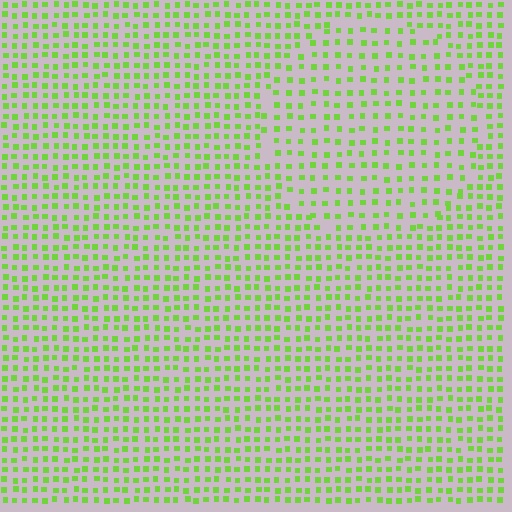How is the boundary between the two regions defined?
The boundary is defined by a change in element density (approximately 1.5x ratio). All elements are the same color, size, and shape.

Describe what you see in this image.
The image contains small lime elements arranged at two different densities. A circle-shaped region is visible where the elements are less densely packed than the surrounding area.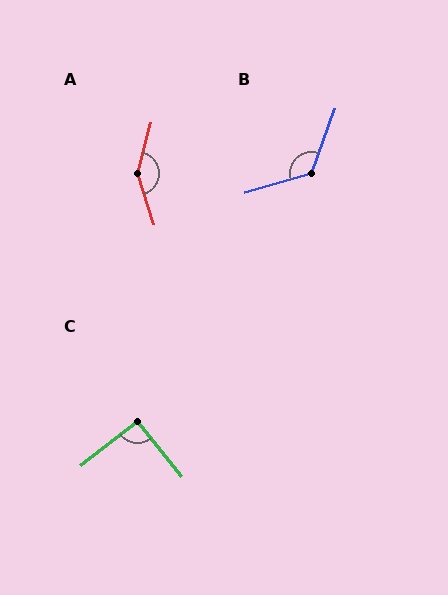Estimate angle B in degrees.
Approximately 126 degrees.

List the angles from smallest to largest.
C (90°), B (126°), A (147°).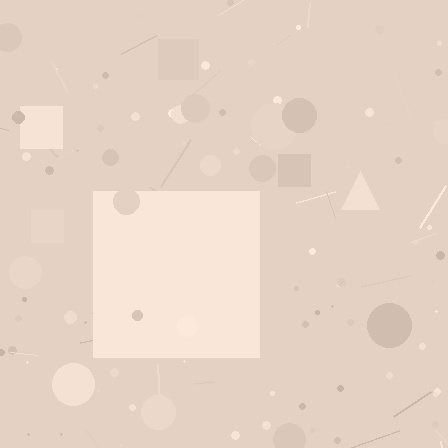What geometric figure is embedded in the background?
A square is embedded in the background.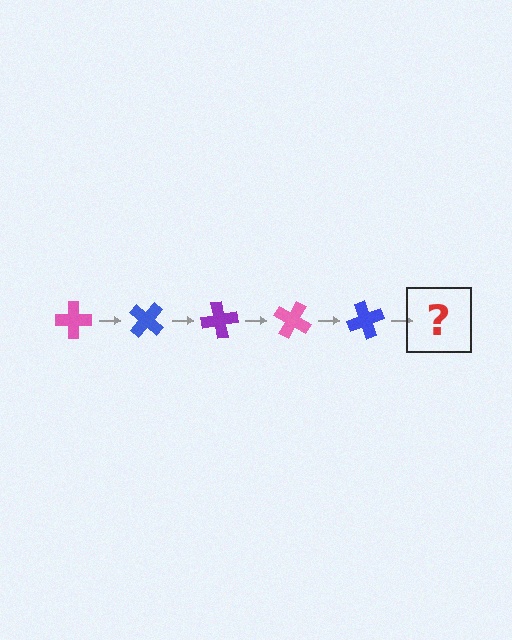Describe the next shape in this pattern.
It should be a purple cross, rotated 200 degrees from the start.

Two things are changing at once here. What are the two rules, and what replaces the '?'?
The two rules are that it rotates 40 degrees each step and the color cycles through pink, blue, and purple. The '?' should be a purple cross, rotated 200 degrees from the start.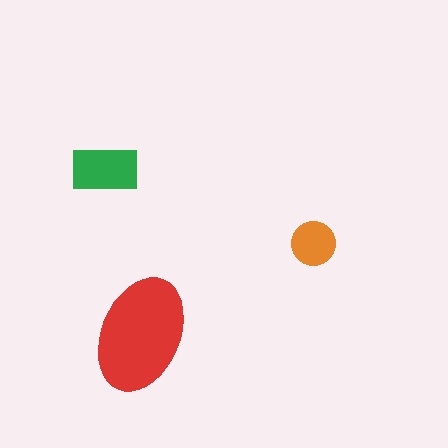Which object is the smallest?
The orange circle.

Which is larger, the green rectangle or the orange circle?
The green rectangle.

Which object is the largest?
The red ellipse.